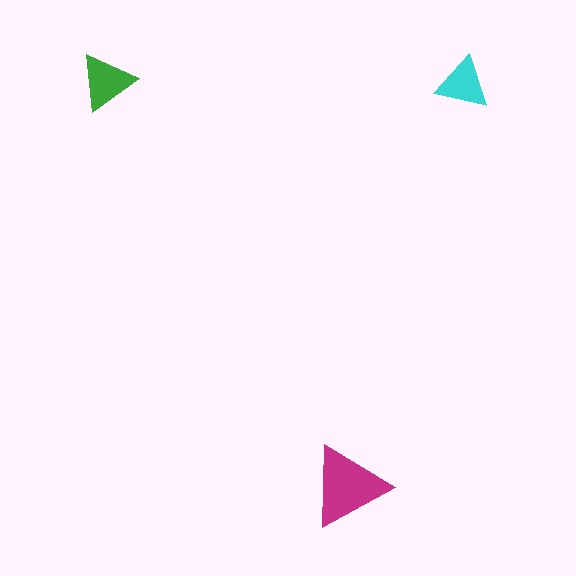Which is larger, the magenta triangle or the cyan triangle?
The magenta one.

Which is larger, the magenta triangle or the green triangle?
The magenta one.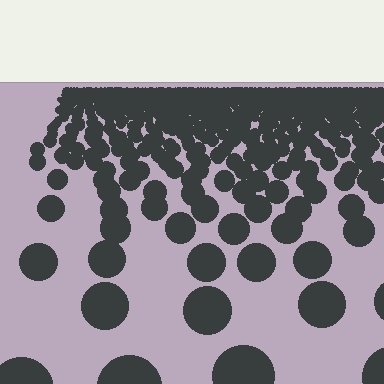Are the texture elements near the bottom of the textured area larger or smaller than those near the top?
Larger. Near the bottom, elements are closer to the viewer and appear at a bigger on-screen size.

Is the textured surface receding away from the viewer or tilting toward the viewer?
The surface is receding away from the viewer. Texture elements get smaller and denser toward the top.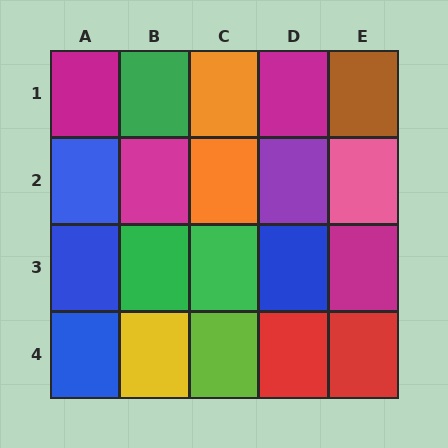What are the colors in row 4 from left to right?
Blue, yellow, lime, red, red.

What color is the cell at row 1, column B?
Green.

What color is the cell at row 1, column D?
Magenta.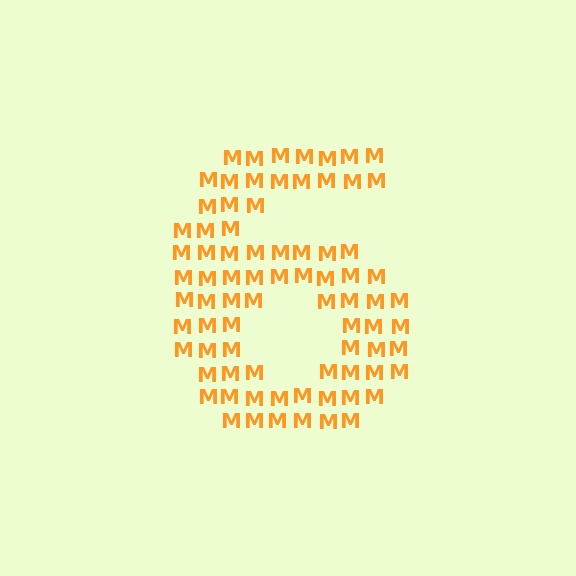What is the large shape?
The large shape is the digit 6.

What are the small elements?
The small elements are letter M's.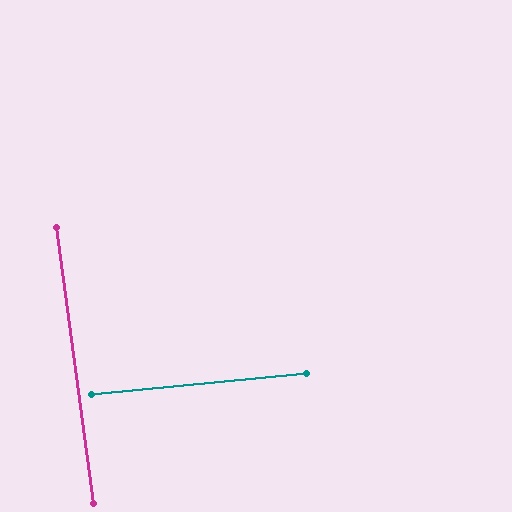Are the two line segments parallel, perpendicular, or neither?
Perpendicular — they meet at approximately 88°.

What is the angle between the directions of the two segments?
Approximately 88 degrees.